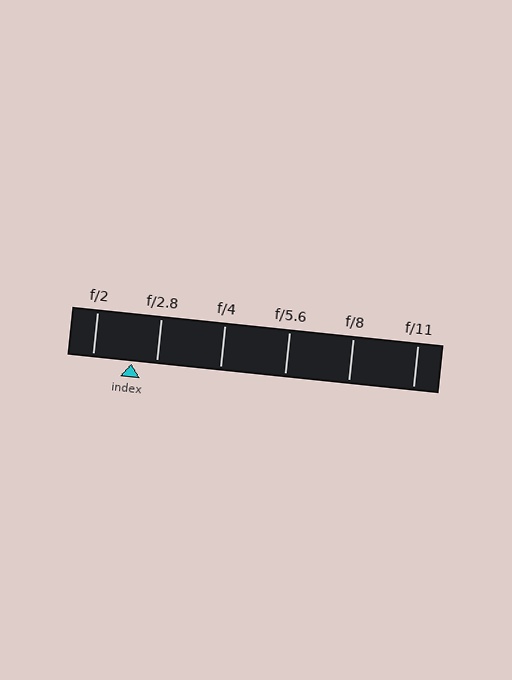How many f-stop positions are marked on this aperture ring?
There are 6 f-stop positions marked.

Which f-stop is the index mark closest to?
The index mark is closest to f/2.8.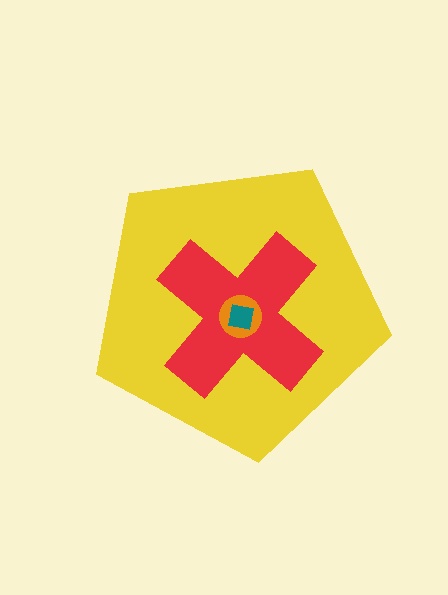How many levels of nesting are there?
4.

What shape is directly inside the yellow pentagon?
The red cross.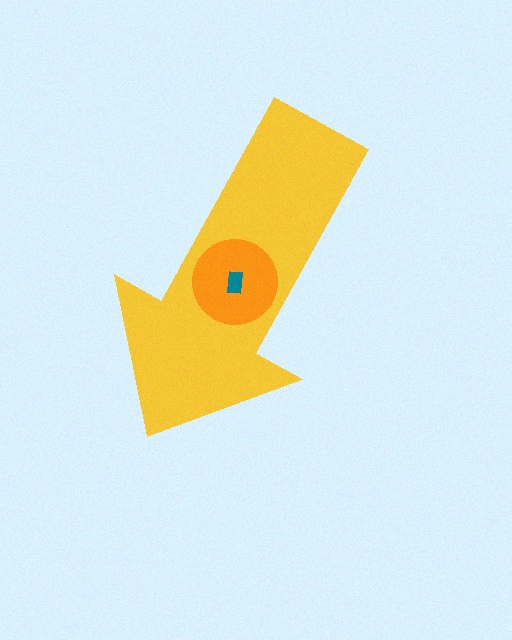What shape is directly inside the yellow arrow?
The orange circle.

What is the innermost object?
The teal rectangle.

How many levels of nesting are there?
3.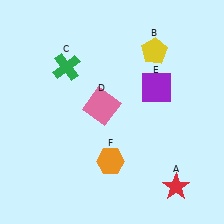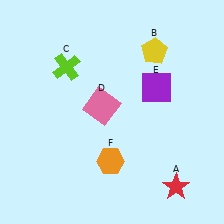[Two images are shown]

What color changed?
The cross (C) changed from green in Image 1 to lime in Image 2.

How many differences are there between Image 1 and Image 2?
There is 1 difference between the two images.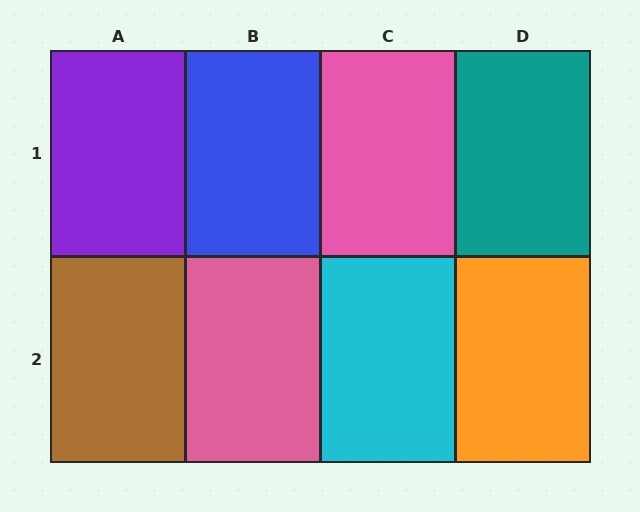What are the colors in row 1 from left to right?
Purple, blue, pink, teal.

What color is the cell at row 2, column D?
Orange.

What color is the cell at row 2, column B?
Pink.